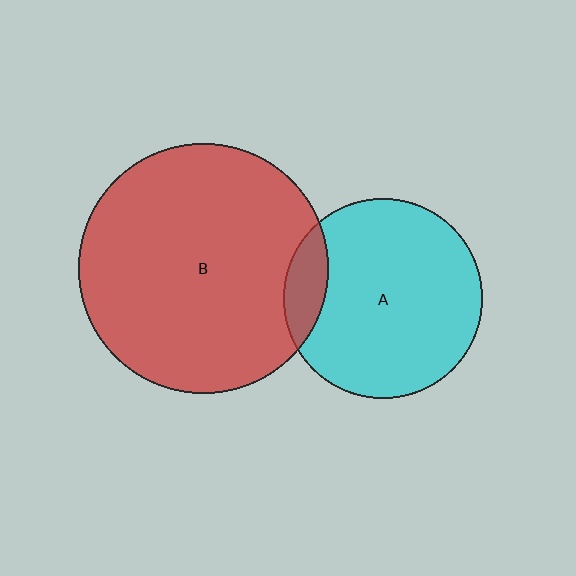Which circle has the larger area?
Circle B (red).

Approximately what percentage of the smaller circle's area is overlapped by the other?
Approximately 10%.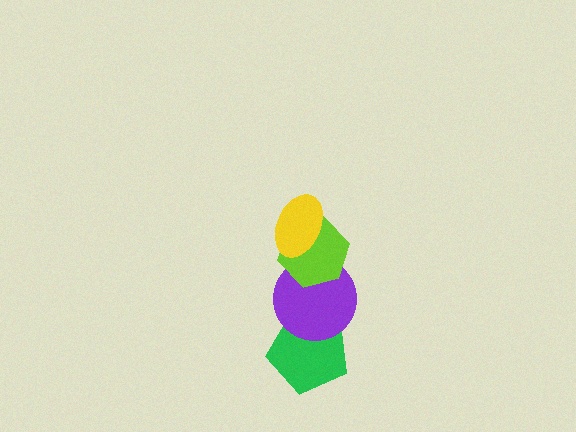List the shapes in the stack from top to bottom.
From top to bottom: the yellow ellipse, the lime hexagon, the purple circle, the green pentagon.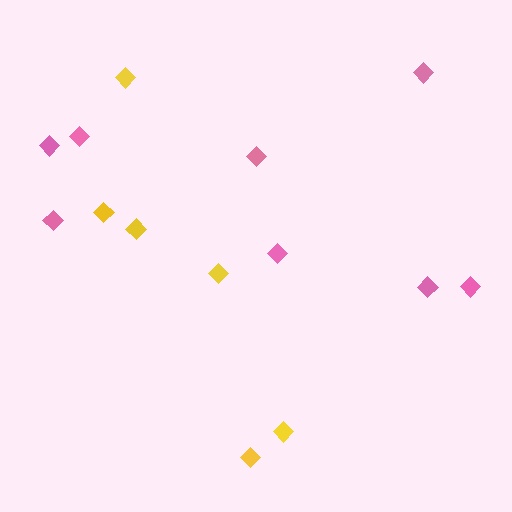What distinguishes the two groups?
There are 2 groups: one group of yellow diamonds (6) and one group of pink diamonds (8).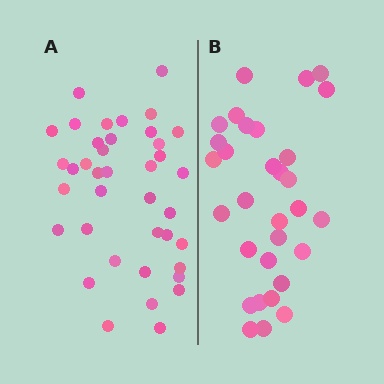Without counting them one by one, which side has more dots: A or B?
Region A (the left region) has more dots.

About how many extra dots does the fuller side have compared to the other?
Region A has roughly 8 or so more dots than region B.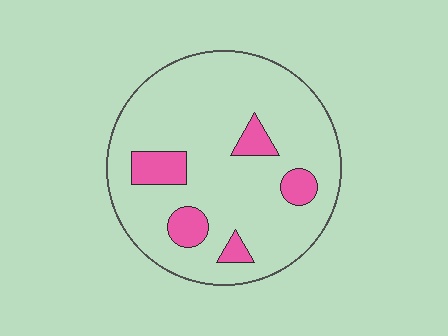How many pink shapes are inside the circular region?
5.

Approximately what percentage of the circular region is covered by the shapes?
Approximately 15%.